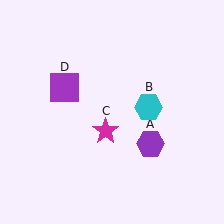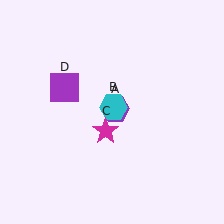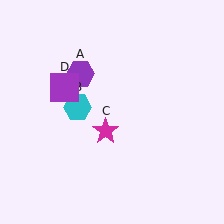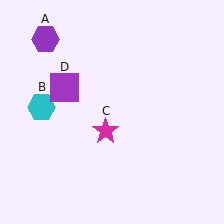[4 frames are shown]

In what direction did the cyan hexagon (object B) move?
The cyan hexagon (object B) moved left.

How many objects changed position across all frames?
2 objects changed position: purple hexagon (object A), cyan hexagon (object B).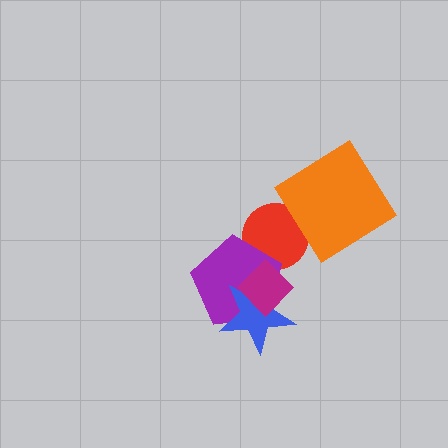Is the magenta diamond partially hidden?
No, no other shape covers it.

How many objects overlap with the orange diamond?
1 object overlaps with the orange diamond.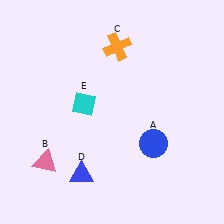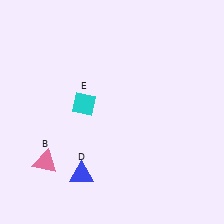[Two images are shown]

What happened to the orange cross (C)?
The orange cross (C) was removed in Image 2. It was in the top-right area of Image 1.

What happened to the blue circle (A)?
The blue circle (A) was removed in Image 2. It was in the bottom-right area of Image 1.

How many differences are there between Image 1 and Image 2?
There are 2 differences between the two images.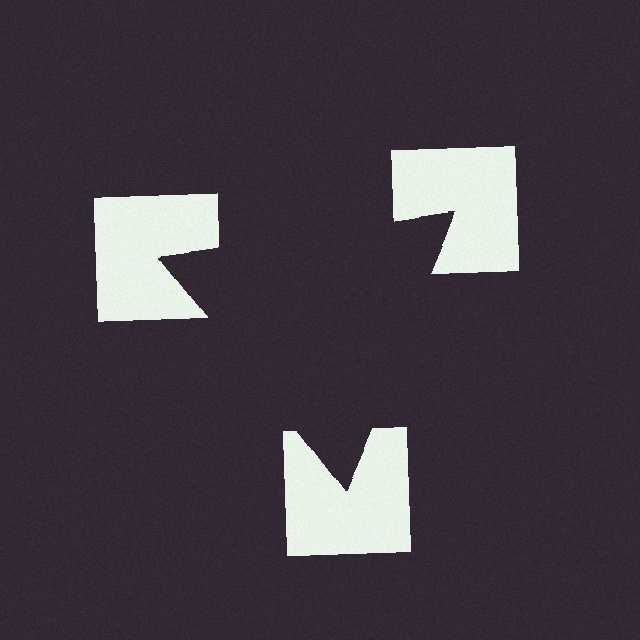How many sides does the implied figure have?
3 sides.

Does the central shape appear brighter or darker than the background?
It typically appears slightly darker than the background, even though no actual brightness change is drawn.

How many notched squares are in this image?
There are 3 — one at each vertex of the illusory triangle.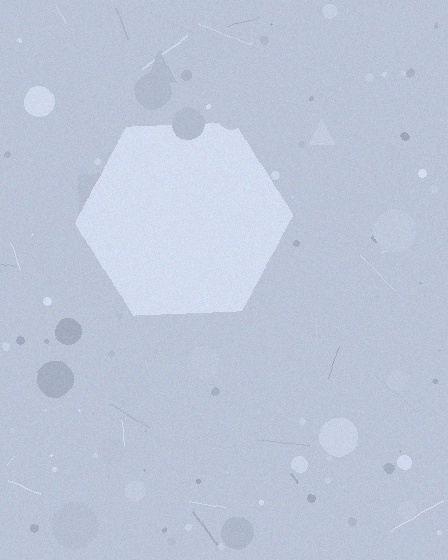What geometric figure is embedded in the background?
A hexagon is embedded in the background.